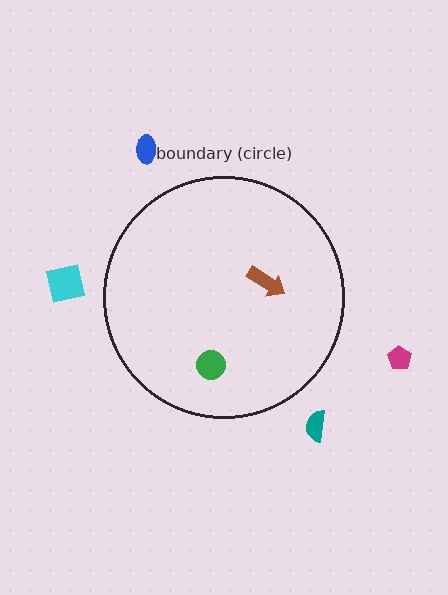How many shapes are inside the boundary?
2 inside, 4 outside.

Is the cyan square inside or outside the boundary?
Outside.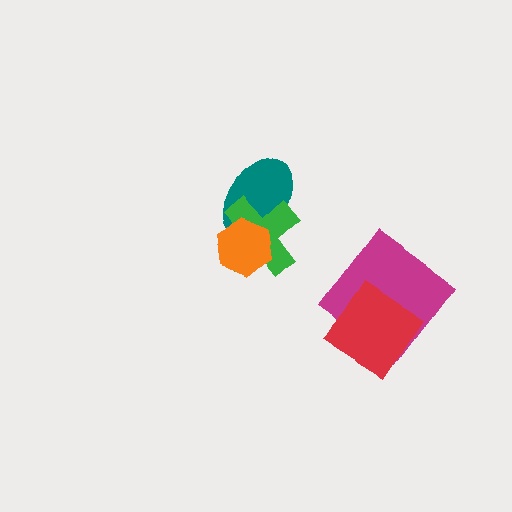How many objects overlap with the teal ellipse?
2 objects overlap with the teal ellipse.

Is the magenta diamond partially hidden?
Yes, it is partially covered by another shape.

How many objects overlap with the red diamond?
1 object overlaps with the red diamond.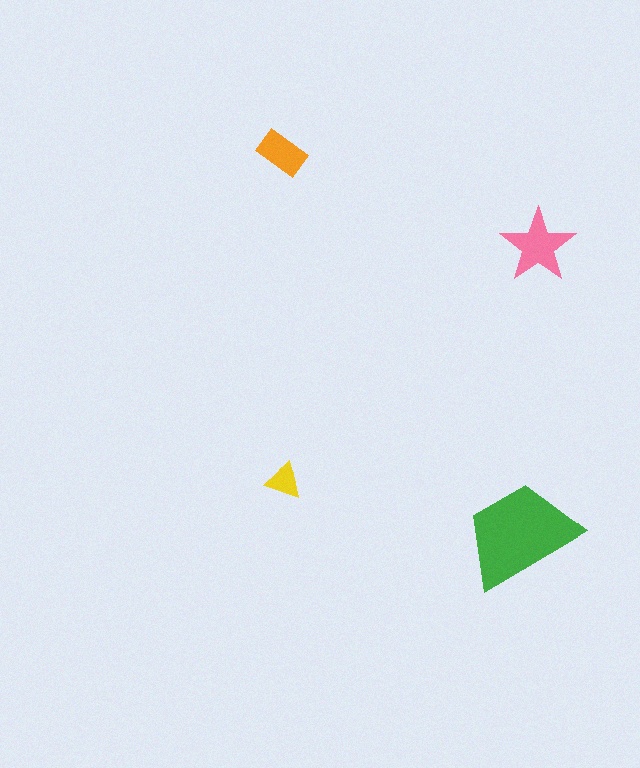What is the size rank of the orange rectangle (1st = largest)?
3rd.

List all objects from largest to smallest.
The green trapezoid, the pink star, the orange rectangle, the yellow triangle.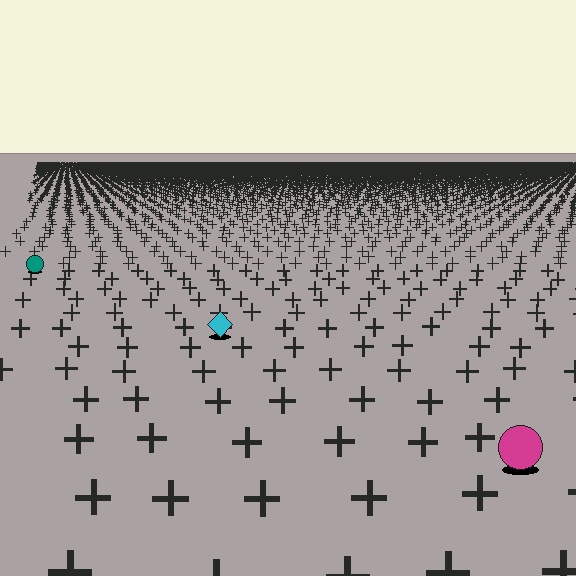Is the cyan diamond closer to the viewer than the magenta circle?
No. The magenta circle is closer — you can tell from the texture gradient: the ground texture is coarser near it.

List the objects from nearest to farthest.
From nearest to farthest: the magenta circle, the cyan diamond, the teal circle.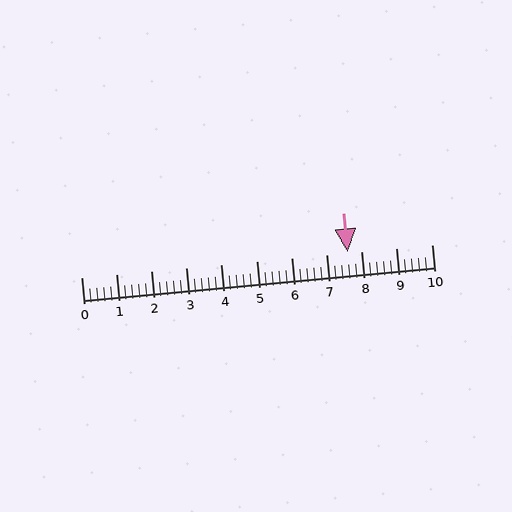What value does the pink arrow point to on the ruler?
The pink arrow points to approximately 7.6.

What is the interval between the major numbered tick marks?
The major tick marks are spaced 1 units apart.